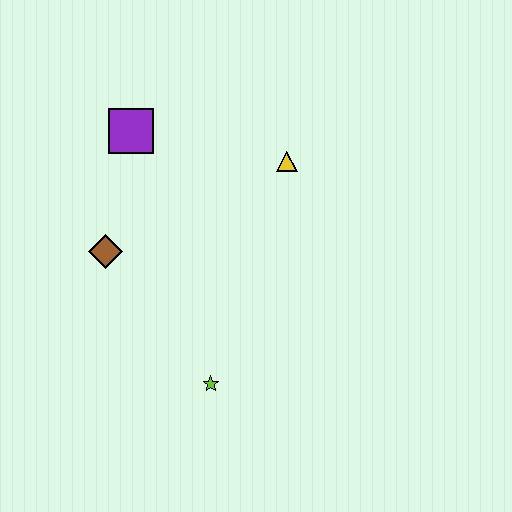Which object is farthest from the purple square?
The lime star is farthest from the purple square.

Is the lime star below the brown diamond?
Yes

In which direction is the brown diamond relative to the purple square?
The brown diamond is below the purple square.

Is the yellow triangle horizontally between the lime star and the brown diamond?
No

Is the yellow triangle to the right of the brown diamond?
Yes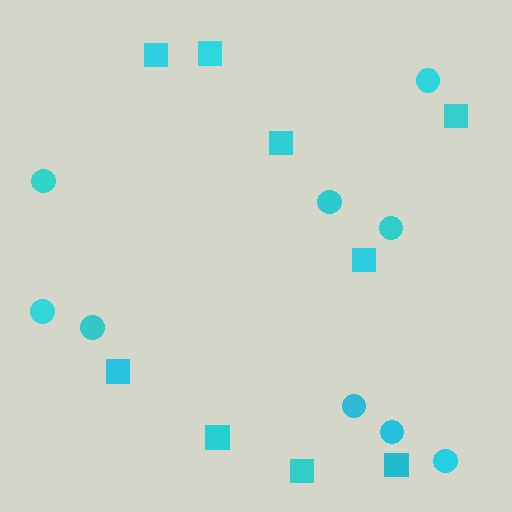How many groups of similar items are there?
There are 2 groups: one group of squares (9) and one group of circles (9).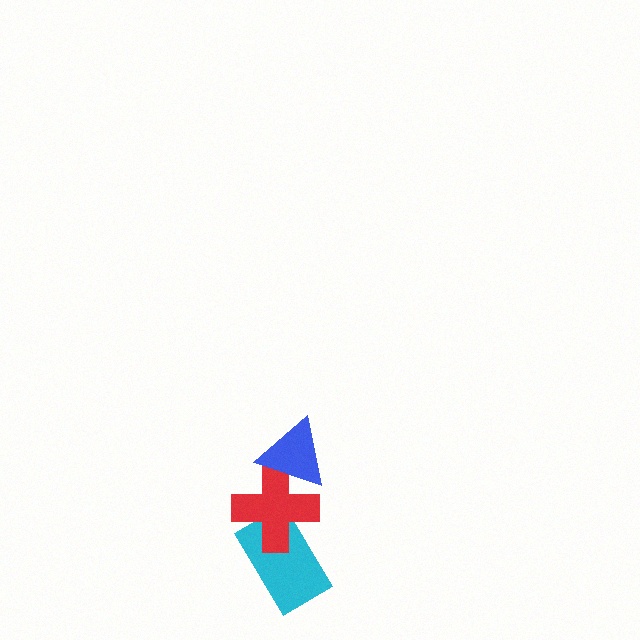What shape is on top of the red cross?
The blue triangle is on top of the red cross.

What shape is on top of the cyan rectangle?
The red cross is on top of the cyan rectangle.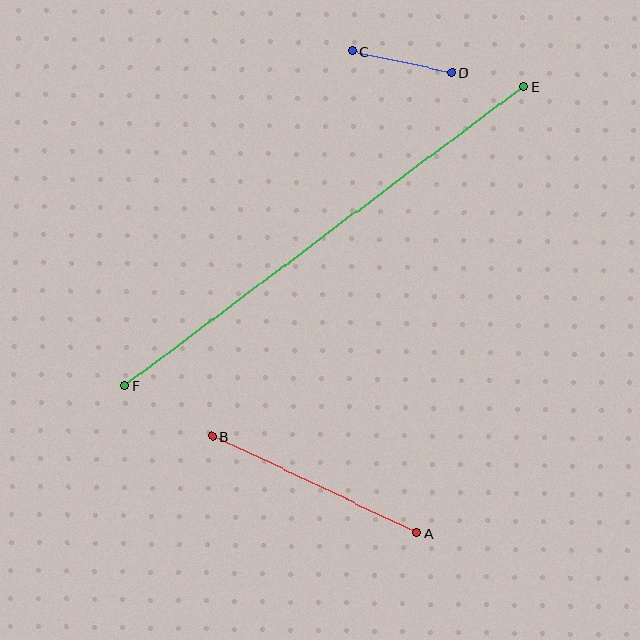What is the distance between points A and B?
The distance is approximately 226 pixels.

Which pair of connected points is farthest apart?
Points E and F are farthest apart.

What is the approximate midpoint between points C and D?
The midpoint is at approximately (402, 62) pixels.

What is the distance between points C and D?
The distance is approximately 102 pixels.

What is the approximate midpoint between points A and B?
The midpoint is at approximately (315, 484) pixels.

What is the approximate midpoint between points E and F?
The midpoint is at approximately (324, 236) pixels.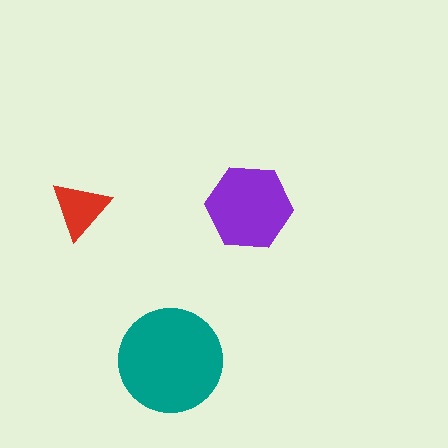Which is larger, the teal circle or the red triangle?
The teal circle.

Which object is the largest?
The teal circle.